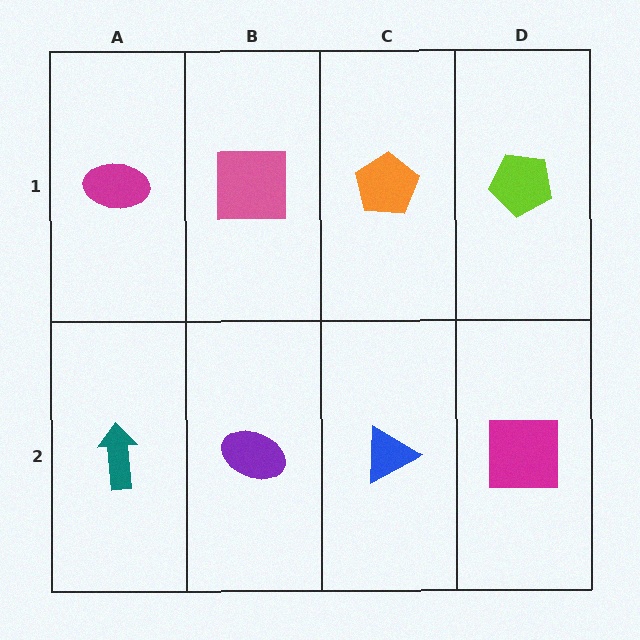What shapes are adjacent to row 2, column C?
An orange pentagon (row 1, column C), a purple ellipse (row 2, column B), a magenta square (row 2, column D).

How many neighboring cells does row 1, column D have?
2.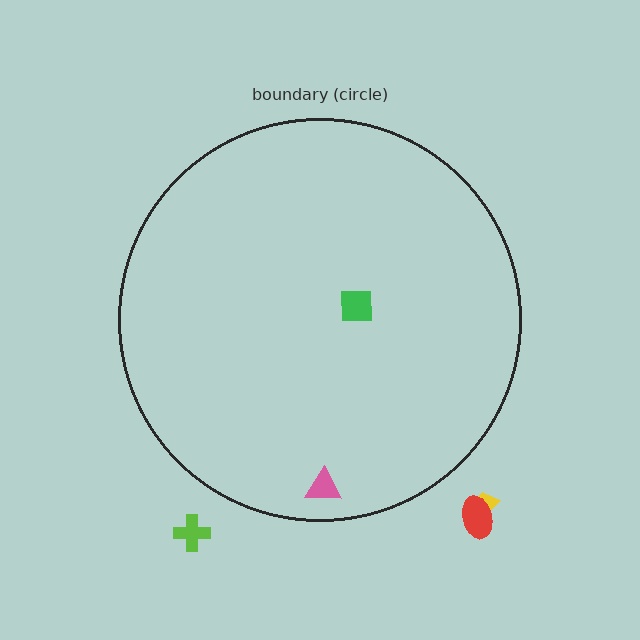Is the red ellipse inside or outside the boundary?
Outside.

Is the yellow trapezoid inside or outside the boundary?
Outside.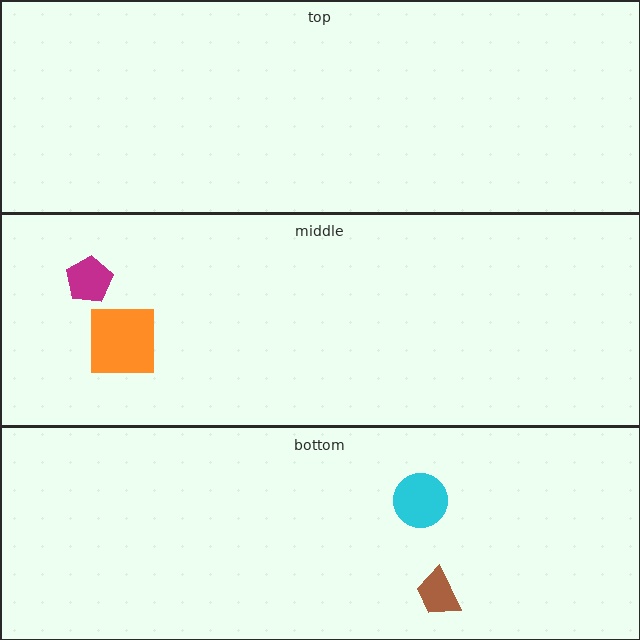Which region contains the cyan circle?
The bottom region.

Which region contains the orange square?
The middle region.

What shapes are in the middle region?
The orange square, the magenta pentagon.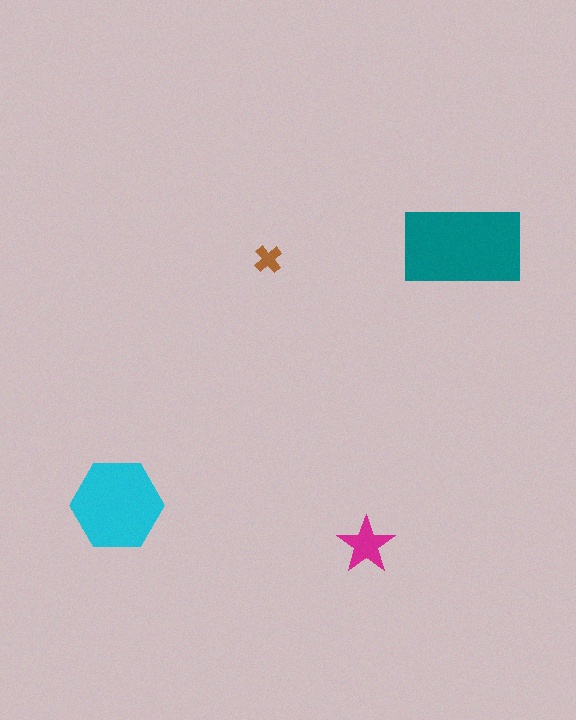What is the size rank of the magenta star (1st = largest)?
3rd.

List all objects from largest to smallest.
The teal rectangle, the cyan hexagon, the magenta star, the brown cross.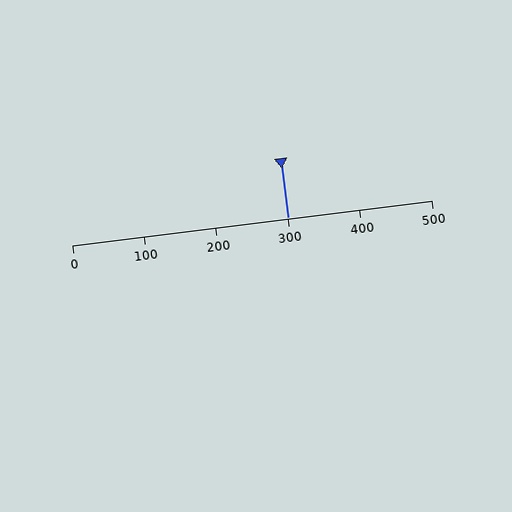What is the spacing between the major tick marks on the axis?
The major ticks are spaced 100 apart.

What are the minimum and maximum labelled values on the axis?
The axis runs from 0 to 500.